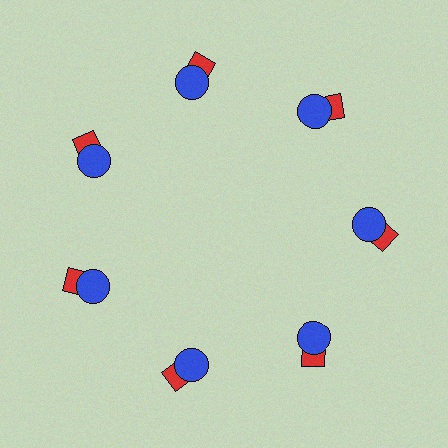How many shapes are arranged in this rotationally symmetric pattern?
There are 14 shapes, arranged in 7 groups of 2.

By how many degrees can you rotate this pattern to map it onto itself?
The pattern maps onto itself every 51 degrees of rotation.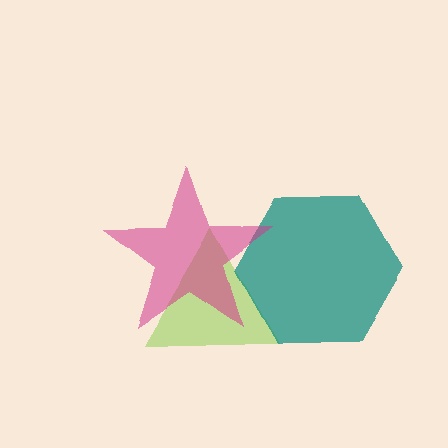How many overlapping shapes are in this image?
There are 3 overlapping shapes in the image.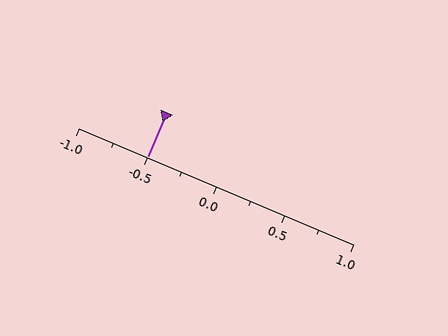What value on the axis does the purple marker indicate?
The marker indicates approximately -0.5.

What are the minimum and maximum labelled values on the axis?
The axis runs from -1.0 to 1.0.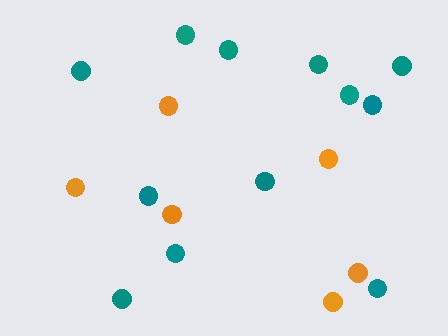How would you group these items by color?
There are 2 groups: one group of orange circles (6) and one group of teal circles (12).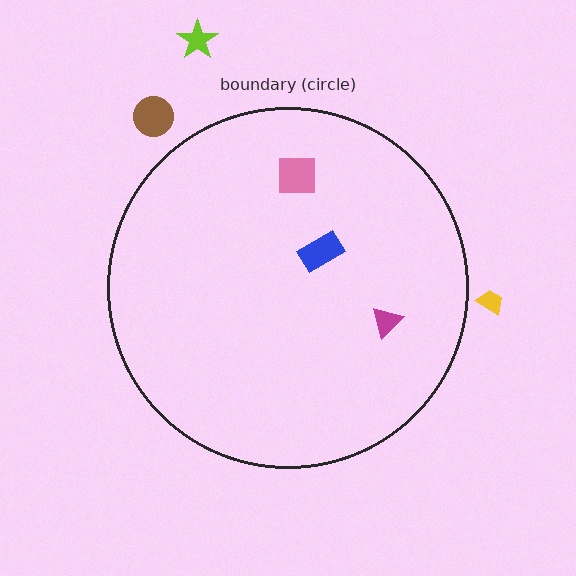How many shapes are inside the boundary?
3 inside, 3 outside.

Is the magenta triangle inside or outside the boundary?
Inside.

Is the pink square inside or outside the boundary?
Inside.